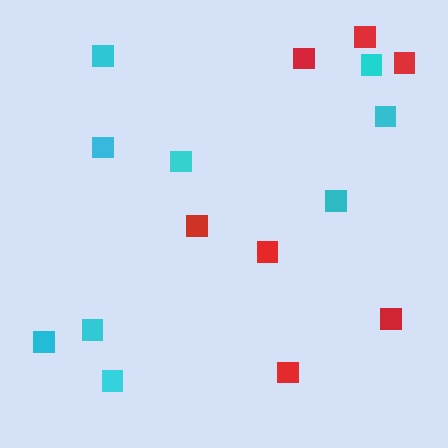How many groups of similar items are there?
There are 2 groups: one group of cyan squares (9) and one group of red squares (7).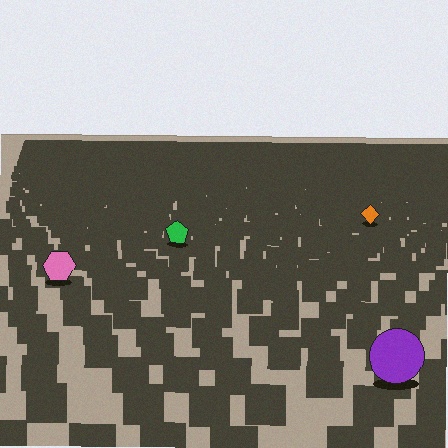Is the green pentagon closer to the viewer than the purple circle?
No. The purple circle is closer — you can tell from the texture gradient: the ground texture is coarser near it.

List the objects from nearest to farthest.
From nearest to farthest: the purple circle, the pink hexagon, the green pentagon, the orange diamond.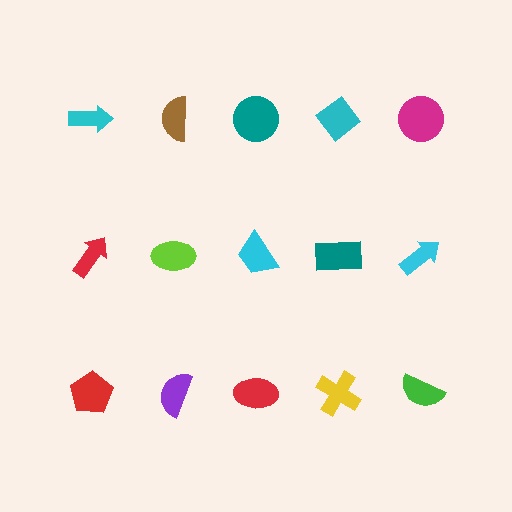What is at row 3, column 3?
A red ellipse.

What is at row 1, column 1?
A cyan arrow.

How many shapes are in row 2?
5 shapes.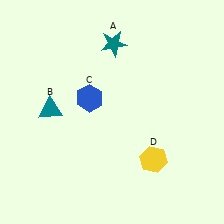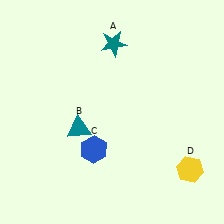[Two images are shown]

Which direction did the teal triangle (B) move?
The teal triangle (B) moved right.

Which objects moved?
The objects that moved are: the teal triangle (B), the blue hexagon (C), the yellow hexagon (D).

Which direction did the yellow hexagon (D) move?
The yellow hexagon (D) moved right.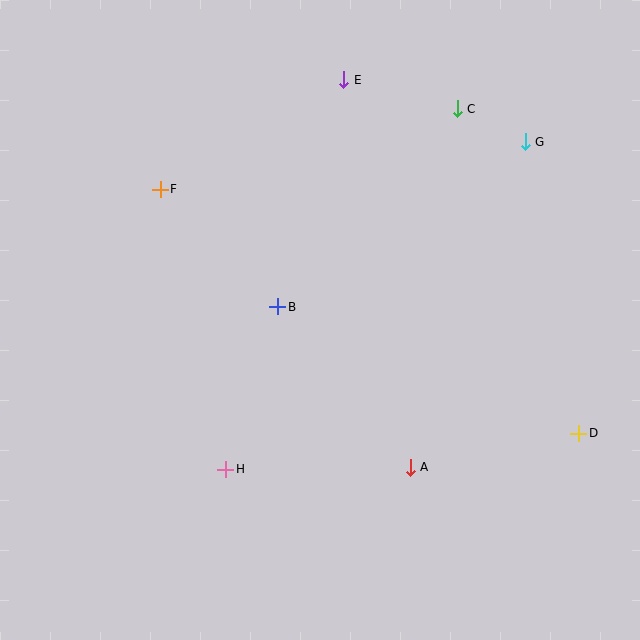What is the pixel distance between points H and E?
The distance between H and E is 407 pixels.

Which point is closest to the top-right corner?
Point G is closest to the top-right corner.